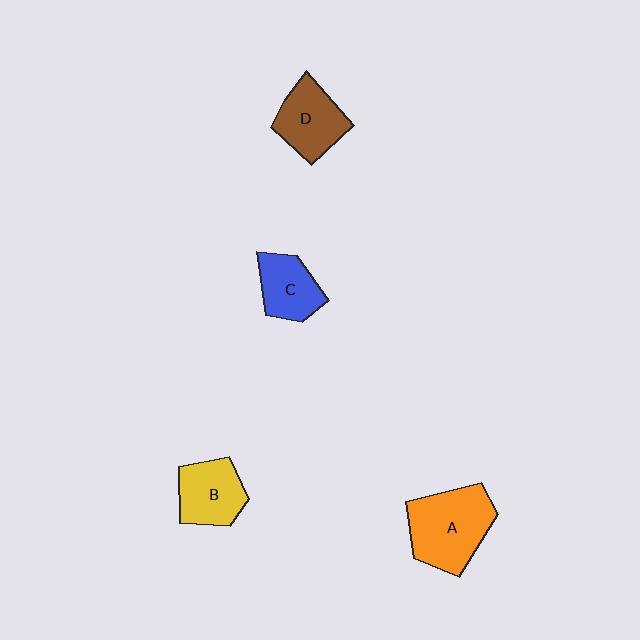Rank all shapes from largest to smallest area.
From largest to smallest: A (orange), D (brown), B (yellow), C (blue).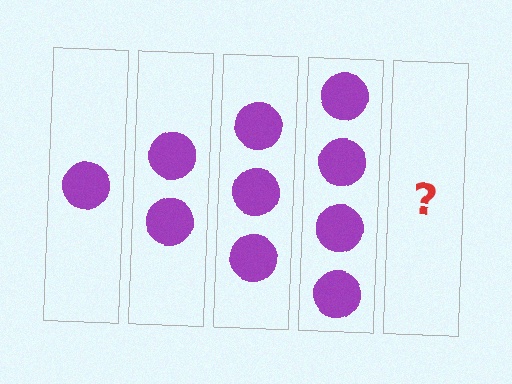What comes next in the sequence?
The next element should be 5 circles.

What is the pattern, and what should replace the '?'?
The pattern is that each step adds one more circle. The '?' should be 5 circles.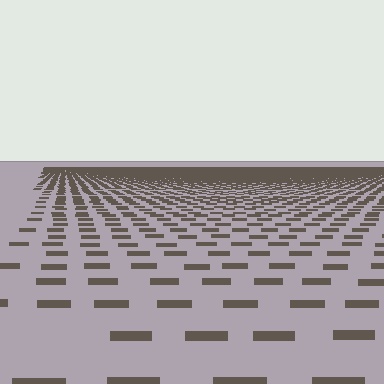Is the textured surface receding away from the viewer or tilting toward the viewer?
The surface is receding away from the viewer. Texture elements get smaller and denser toward the top.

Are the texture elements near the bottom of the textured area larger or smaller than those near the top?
Larger. Near the bottom, elements are closer to the viewer and appear at a bigger on-screen size.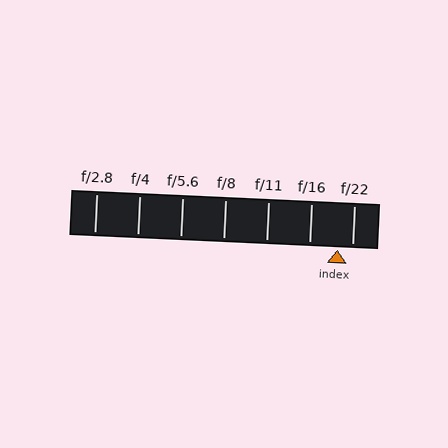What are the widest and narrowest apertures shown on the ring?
The widest aperture shown is f/2.8 and the narrowest is f/22.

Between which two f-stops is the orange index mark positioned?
The index mark is between f/16 and f/22.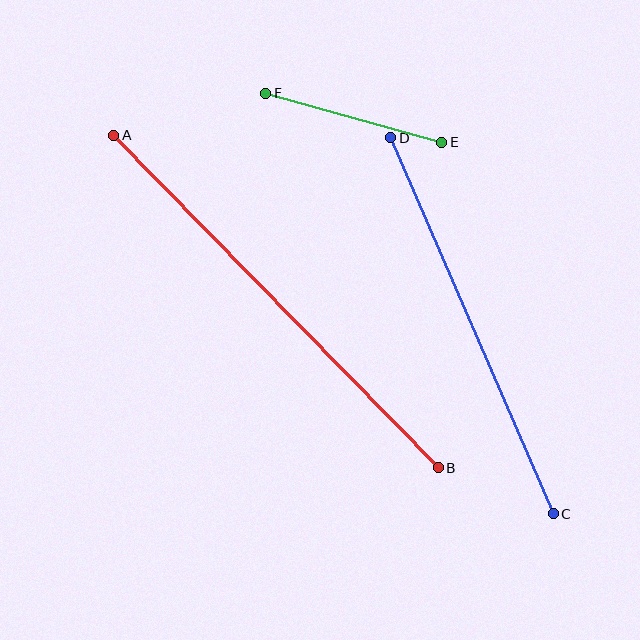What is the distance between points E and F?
The distance is approximately 183 pixels.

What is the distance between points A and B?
The distance is approximately 465 pixels.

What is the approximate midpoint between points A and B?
The midpoint is at approximately (276, 302) pixels.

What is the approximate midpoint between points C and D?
The midpoint is at approximately (472, 326) pixels.